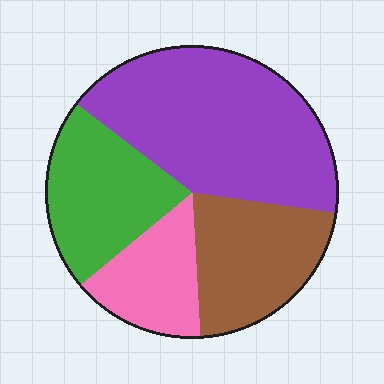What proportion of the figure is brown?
Brown covers 22% of the figure.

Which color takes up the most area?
Purple, at roughly 40%.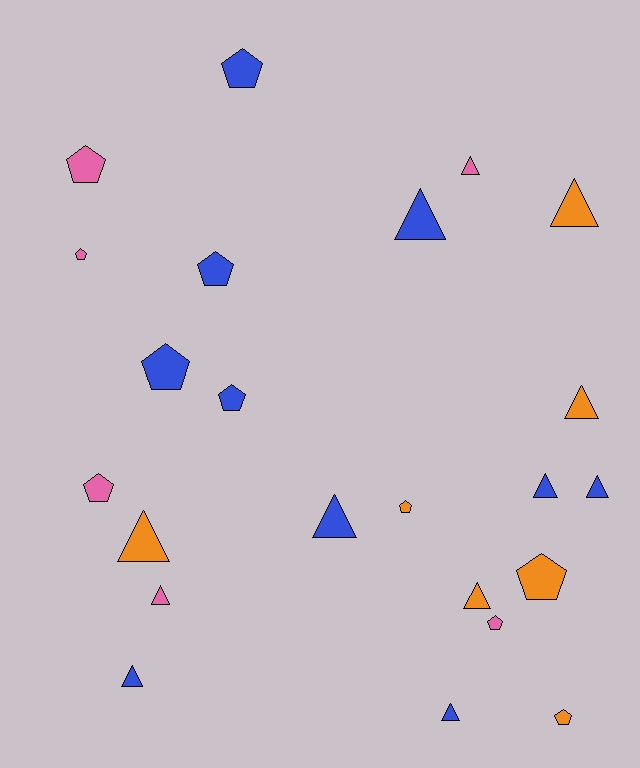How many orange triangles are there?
There are 4 orange triangles.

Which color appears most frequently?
Blue, with 10 objects.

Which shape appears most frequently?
Triangle, with 12 objects.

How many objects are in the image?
There are 23 objects.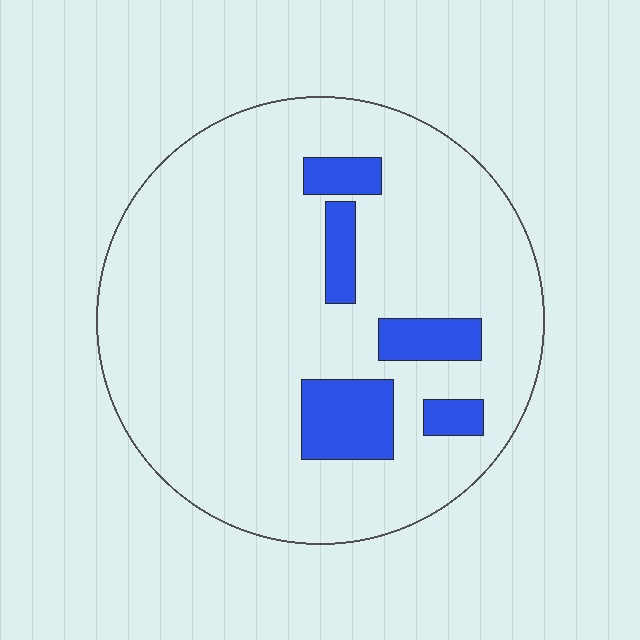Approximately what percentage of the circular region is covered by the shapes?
Approximately 15%.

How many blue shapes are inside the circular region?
5.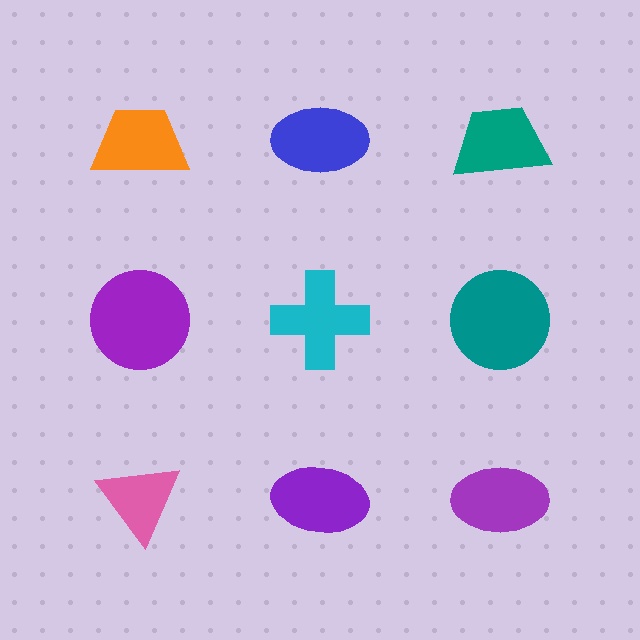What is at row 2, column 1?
A purple circle.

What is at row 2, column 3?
A teal circle.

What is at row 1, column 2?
A blue ellipse.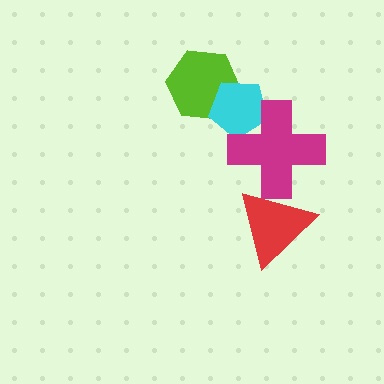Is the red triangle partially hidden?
Yes, it is partially covered by another shape.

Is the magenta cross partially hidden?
No, no other shape covers it.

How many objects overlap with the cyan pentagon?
2 objects overlap with the cyan pentagon.